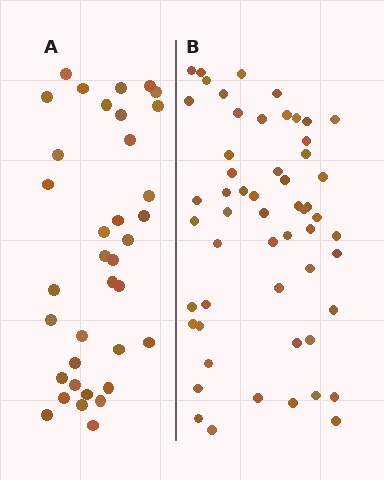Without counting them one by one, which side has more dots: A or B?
Region B (the right region) has more dots.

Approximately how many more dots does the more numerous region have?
Region B has approximately 20 more dots than region A.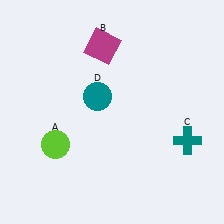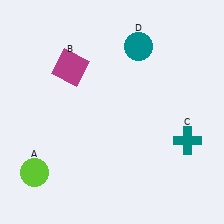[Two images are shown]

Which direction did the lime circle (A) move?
The lime circle (A) moved down.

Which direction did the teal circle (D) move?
The teal circle (D) moved up.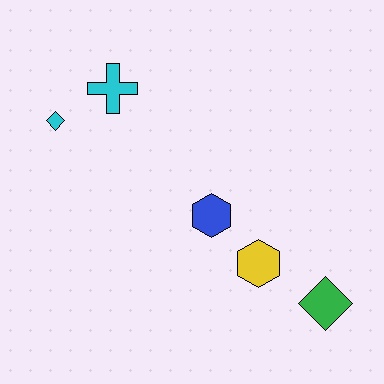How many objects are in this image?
There are 5 objects.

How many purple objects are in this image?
There are no purple objects.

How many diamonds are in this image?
There are 2 diamonds.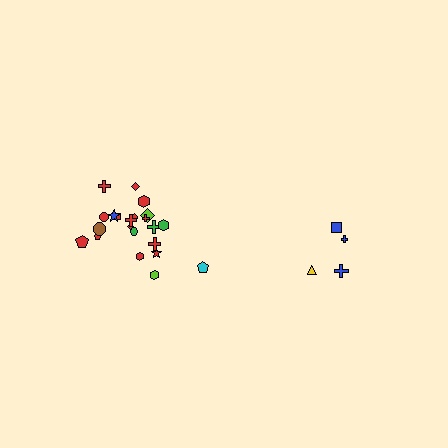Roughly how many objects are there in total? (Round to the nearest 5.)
Roughly 25 objects in total.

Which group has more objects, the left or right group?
The left group.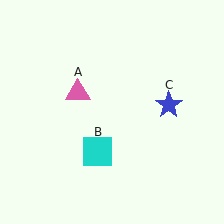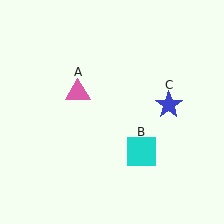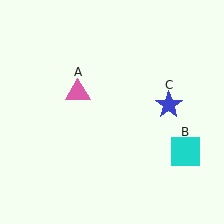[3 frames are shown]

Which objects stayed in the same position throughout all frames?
Pink triangle (object A) and blue star (object C) remained stationary.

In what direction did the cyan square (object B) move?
The cyan square (object B) moved right.